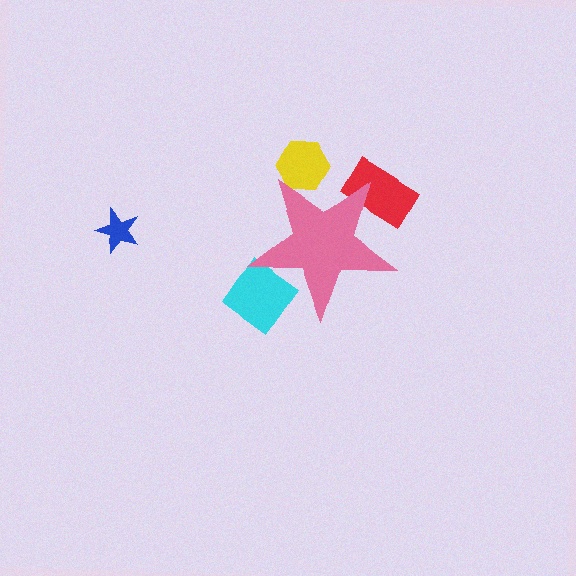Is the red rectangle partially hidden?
Yes, the red rectangle is partially hidden behind the pink star.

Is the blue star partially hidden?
No, the blue star is fully visible.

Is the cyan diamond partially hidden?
Yes, the cyan diamond is partially hidden behind the pink star.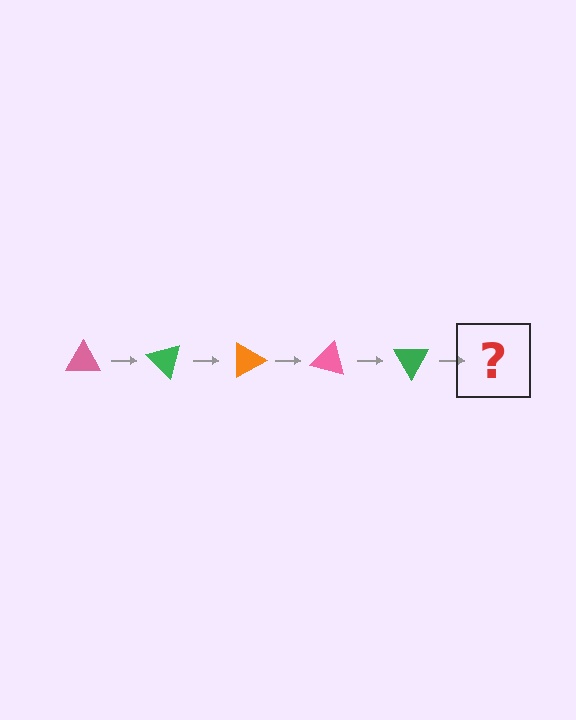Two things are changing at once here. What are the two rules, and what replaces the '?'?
The two rules are that it rotates 45 degrees each step and the color cycles through pink, green, and orange. The '?' should be an orange triangle, rotated 225 degrees from the start.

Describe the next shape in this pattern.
It should be an orange triangle, rotated 225 degrees from the start.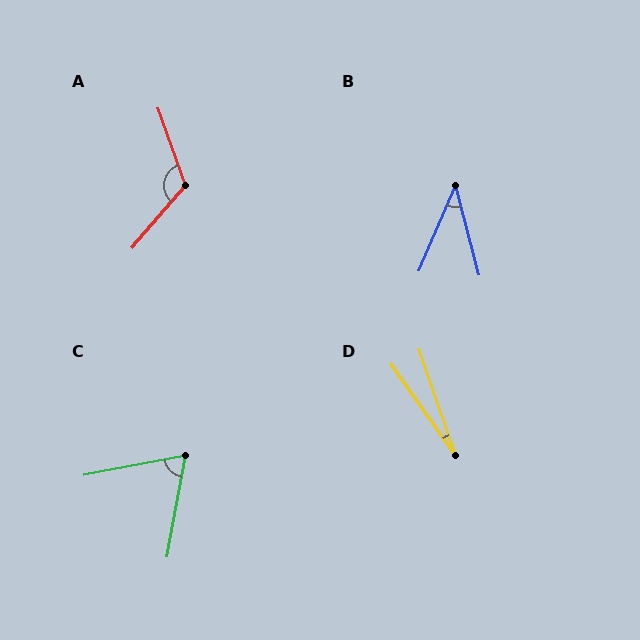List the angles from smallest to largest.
D (16°), B (38°), C (69°), A (119°).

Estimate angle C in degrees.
Approximately 69 degrees.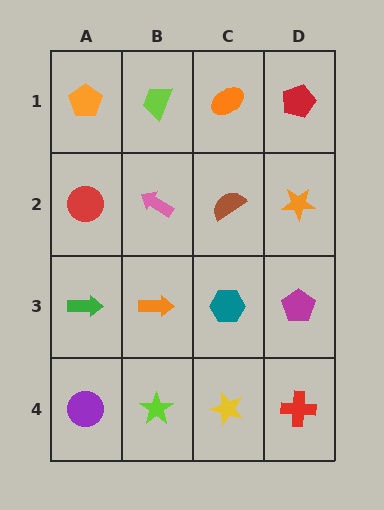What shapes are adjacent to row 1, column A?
A red circle (row 2, column A), a lime trapezoid (row 1, column B).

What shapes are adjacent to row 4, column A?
A green arrow (row 3, column A), a lime star (row 4, column B).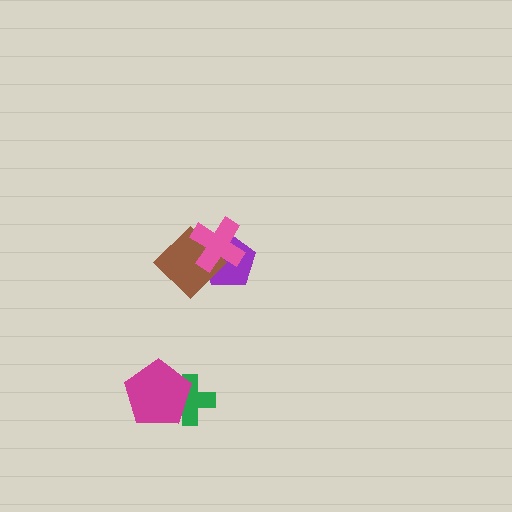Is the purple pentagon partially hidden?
Yes, it is partially covered by another shape.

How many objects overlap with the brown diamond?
2 objects overlap with the brown diamond.